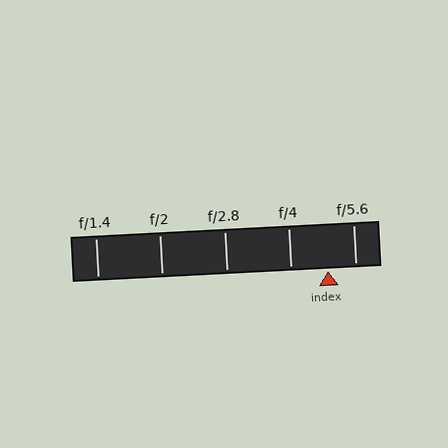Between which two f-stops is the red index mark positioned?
The index mark is between f/4 and f/5.6.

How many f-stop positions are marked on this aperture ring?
There are 5 f-stop positions marked.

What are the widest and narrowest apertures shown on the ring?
The widest aperture shown is f/1.4 and the narrowest is f/5.6.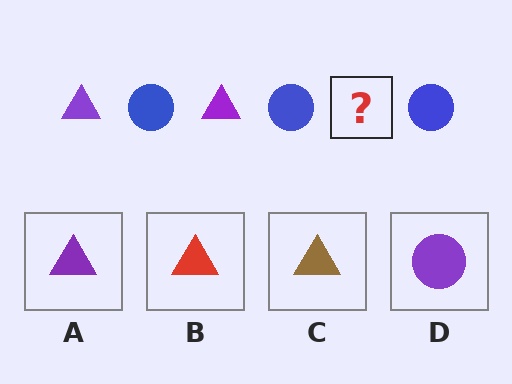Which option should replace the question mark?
Option A.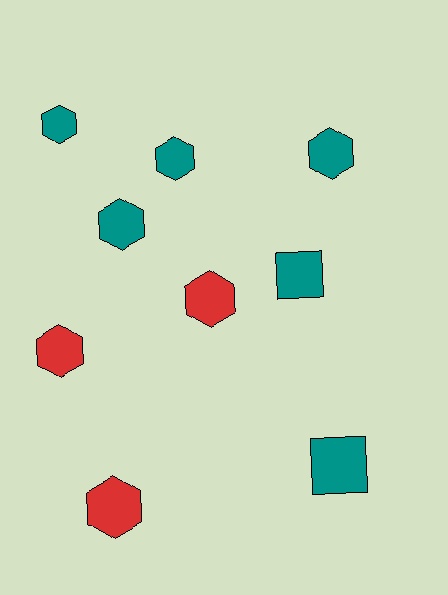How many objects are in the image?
There are 9 objects.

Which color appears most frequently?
Teal, with 6 objects.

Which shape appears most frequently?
Hexagon, with 7 objects.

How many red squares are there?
There are no red squares.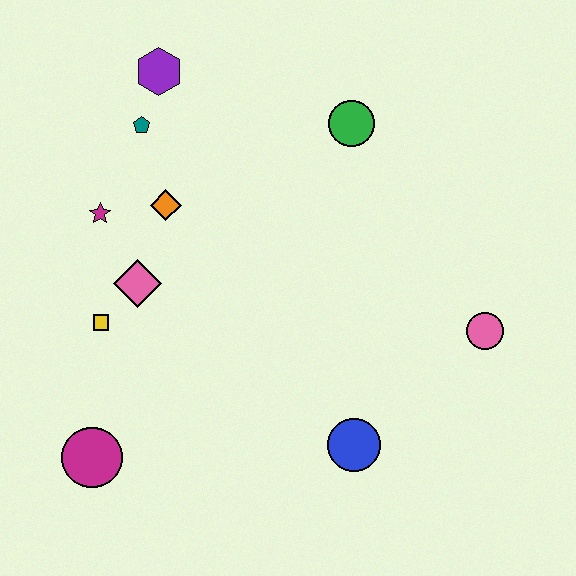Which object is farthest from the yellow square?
The pink circle is farthest from the yellow square.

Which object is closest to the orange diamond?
The magenta star is closest to the orange diamond.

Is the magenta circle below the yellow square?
Yes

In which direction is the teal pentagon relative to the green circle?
The teal pentagon is to the left of the green circle.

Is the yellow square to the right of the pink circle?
No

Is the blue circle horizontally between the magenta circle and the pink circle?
Yes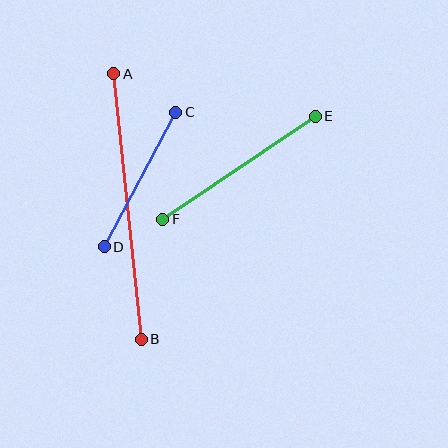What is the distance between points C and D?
The distance is approximately 153 pixels.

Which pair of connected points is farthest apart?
Points A and B are farthest apart.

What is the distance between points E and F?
The distance is approximately 184 pixels.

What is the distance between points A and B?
The distance is approximately 267 pixels.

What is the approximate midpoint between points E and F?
The midpoint is at approximately (239, 168) pixels.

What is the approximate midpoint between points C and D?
The midpoint is at approximately (140, 179) pixels.